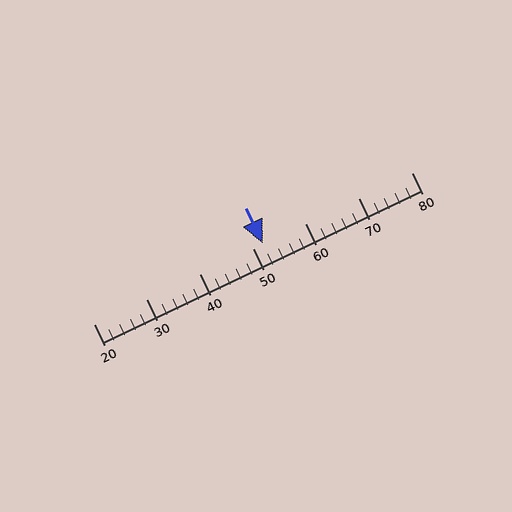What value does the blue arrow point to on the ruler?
The blue arrow points to approximately 52.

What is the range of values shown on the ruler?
The ruler shows values from 20 to 80.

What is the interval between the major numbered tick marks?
The major tick marks are spaced 10 units apart.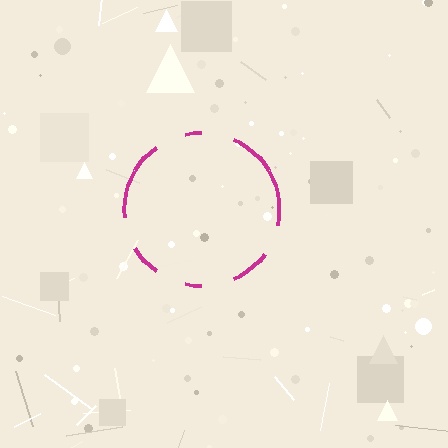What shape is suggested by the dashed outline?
The dashed outline suggests a circle.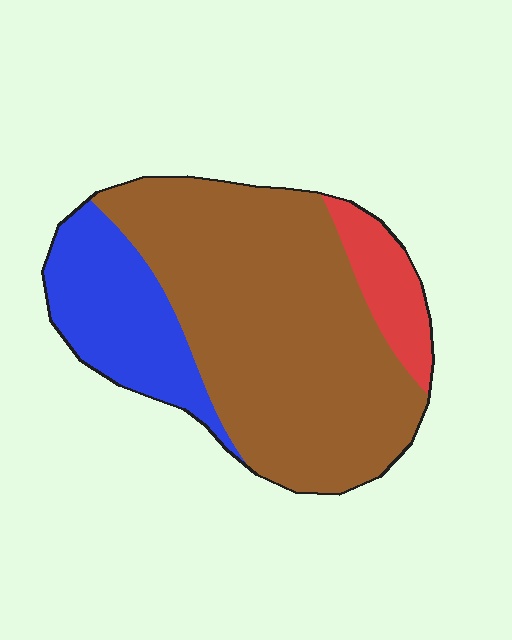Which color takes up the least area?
Red, at roughly 10%.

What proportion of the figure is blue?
Blue covers about 20% of the figure.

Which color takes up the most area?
Brown, at roughly 65%.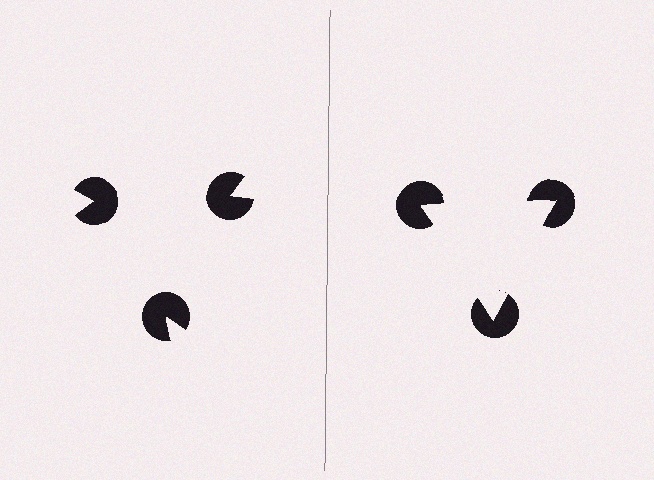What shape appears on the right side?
An illusory triangle.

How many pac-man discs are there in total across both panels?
6 — 3 on each side.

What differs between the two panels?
The pac-man discs are positioned identically on both sides; only the wedge orientations differ. On the right they align to a triangle; on the left they are misaligned.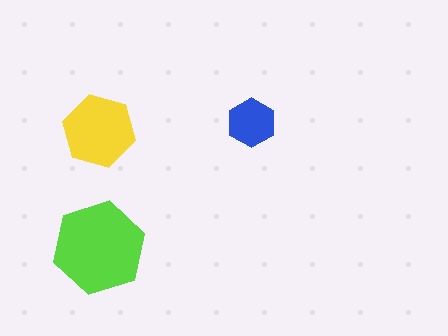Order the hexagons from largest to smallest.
the lime one, the yellow one, the blue one.